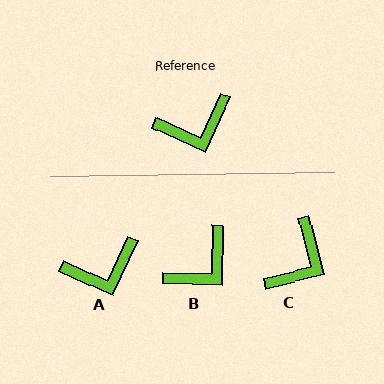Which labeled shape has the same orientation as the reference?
A.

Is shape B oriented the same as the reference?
No, it is off by about 24 degrees.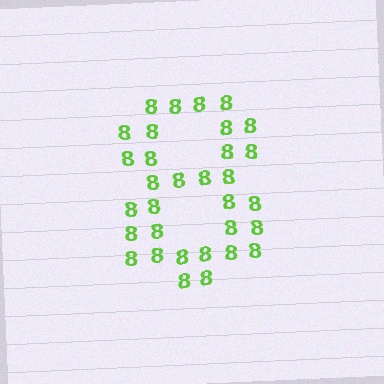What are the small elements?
The small elements are digit 8's.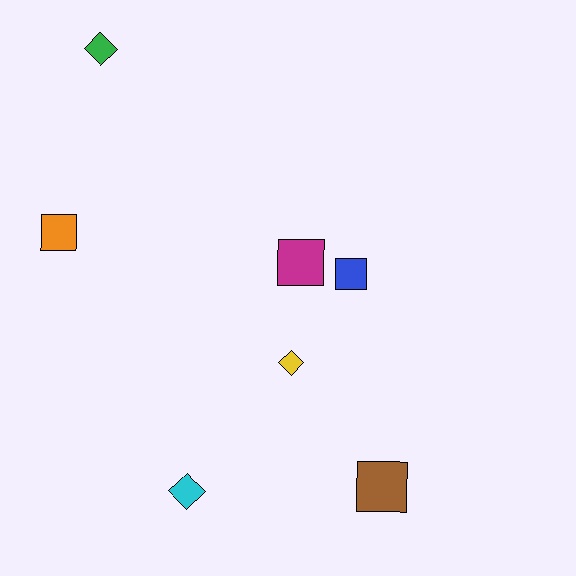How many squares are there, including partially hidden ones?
There are 4 squares.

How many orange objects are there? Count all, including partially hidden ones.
There is 1 orange object.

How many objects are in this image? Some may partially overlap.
There are 7 objects.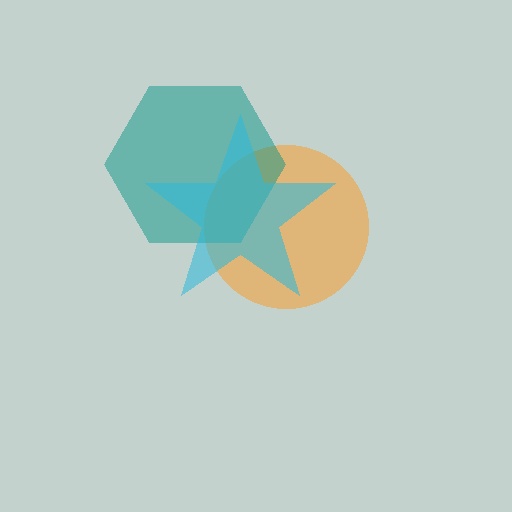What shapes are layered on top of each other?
The layered shapes are: an orange circle, a teal hexagon, a cyan star.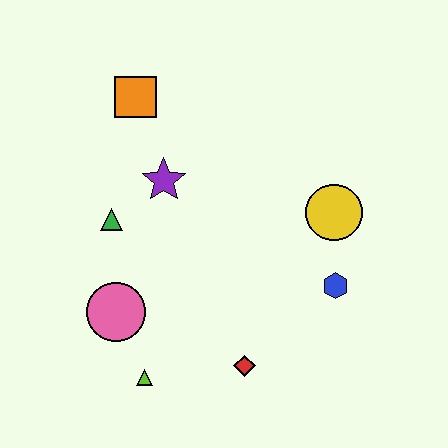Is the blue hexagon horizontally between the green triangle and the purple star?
No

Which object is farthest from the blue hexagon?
The orange square is farthest from the blue hexagon.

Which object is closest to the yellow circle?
The blue hexagon is closest to the yellow circle.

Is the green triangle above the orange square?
No